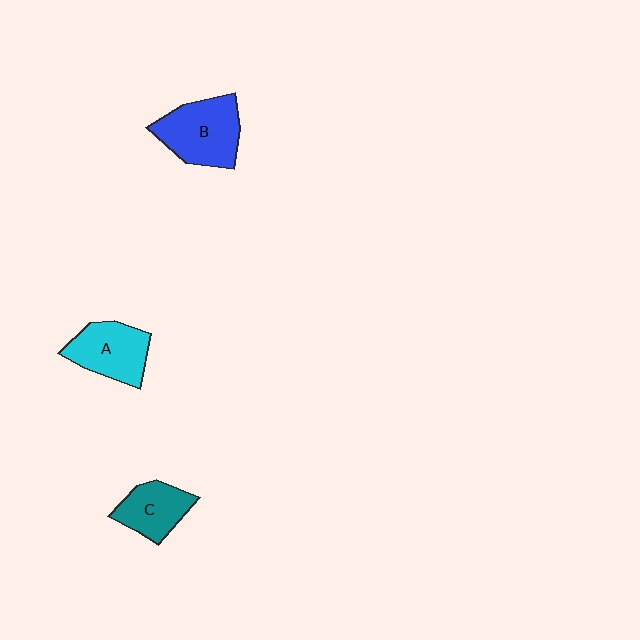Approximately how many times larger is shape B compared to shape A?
Approximately 1.2 times.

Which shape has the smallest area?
Shape C (teal).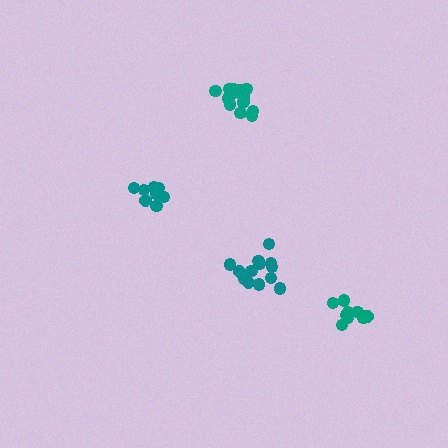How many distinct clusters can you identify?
There are 4 distinct clusters.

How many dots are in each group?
Group 1: 10 dots, Group 2: 15 dots, Group 3: 10 dots, Group 4: 14 dots (49 total).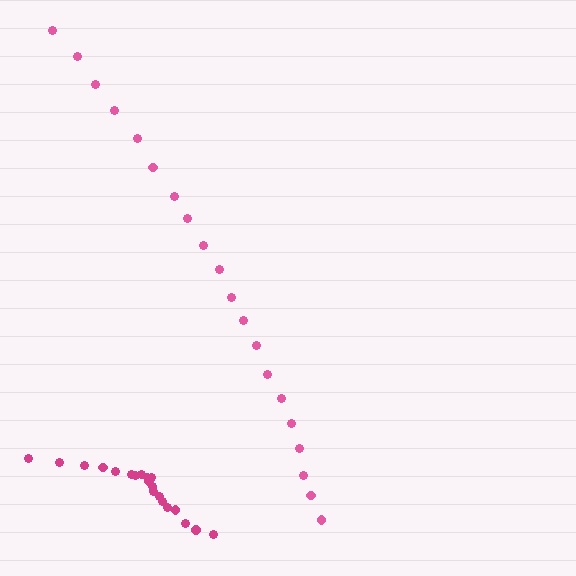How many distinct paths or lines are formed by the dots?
There are 2 distinct paths.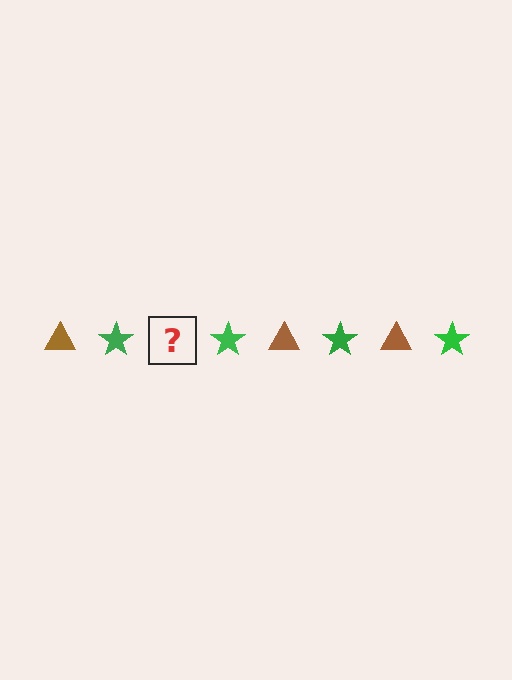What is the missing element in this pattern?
The missing element is a brown triangle.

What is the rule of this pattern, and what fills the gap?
The rule is that the pattern alternates between brown triangle and green star. The gap should be filled with a brown triangle.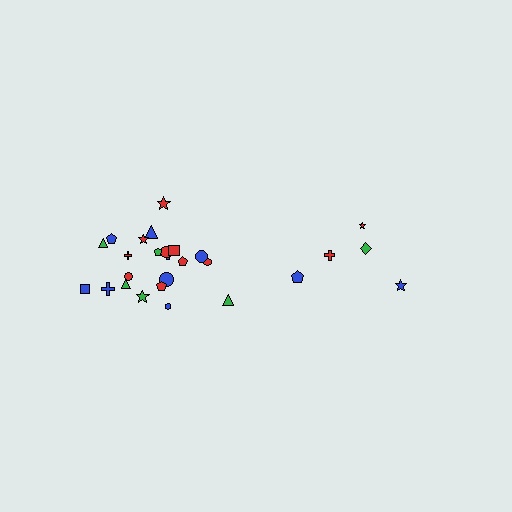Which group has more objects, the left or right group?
The left group.